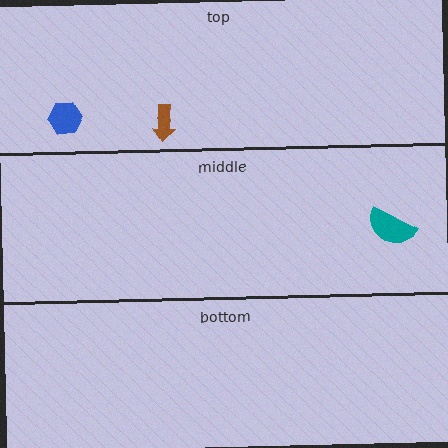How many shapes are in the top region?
2.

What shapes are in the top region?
The brown arrow, the blue hexagon.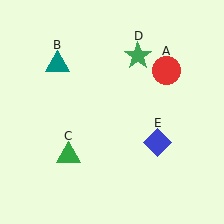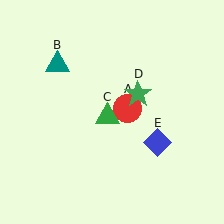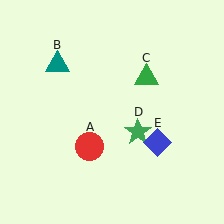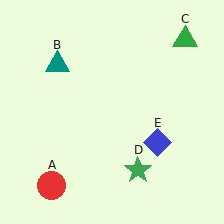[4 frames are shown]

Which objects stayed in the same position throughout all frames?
Teal triangle (object B) and blue diamond (object E) remained stationary.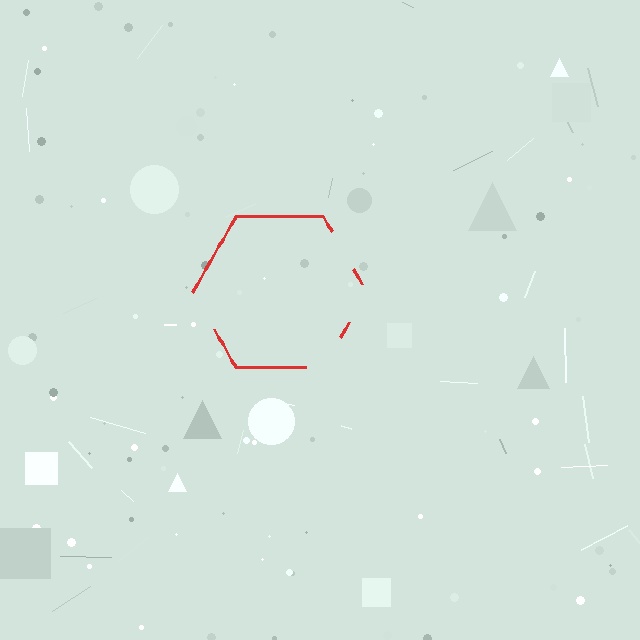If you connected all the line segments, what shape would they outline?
They would outline a hexagon.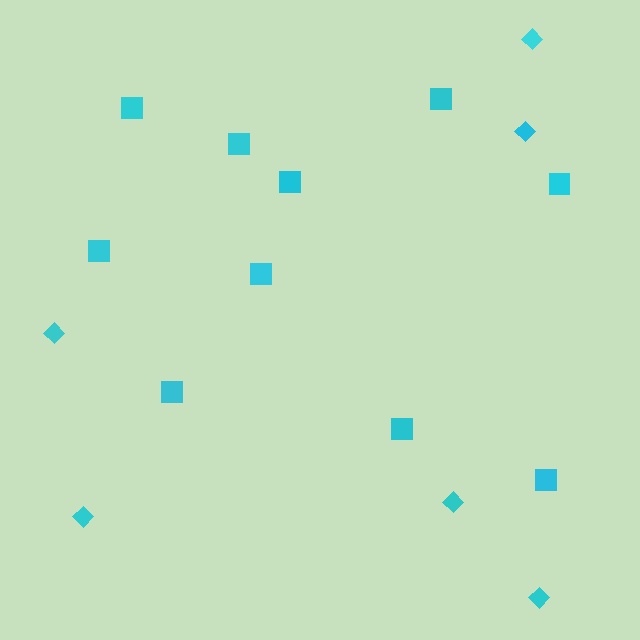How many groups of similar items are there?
There are 2 groups: one group of diamonds (6) and one group of squares (10).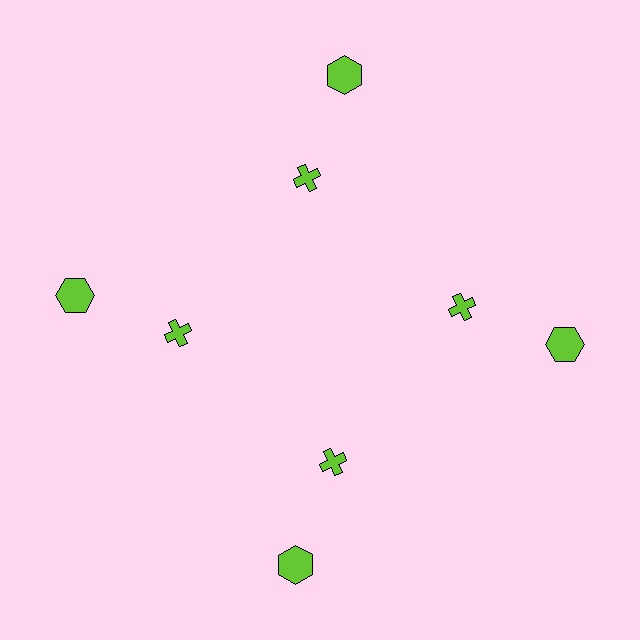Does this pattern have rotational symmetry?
Yes, this pattern has 4-fold rotational symmetry. It looks the same after rotating 90 degrees around the center.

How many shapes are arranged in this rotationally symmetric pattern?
There are 8 shapes, arranged in 4 groups of 2.